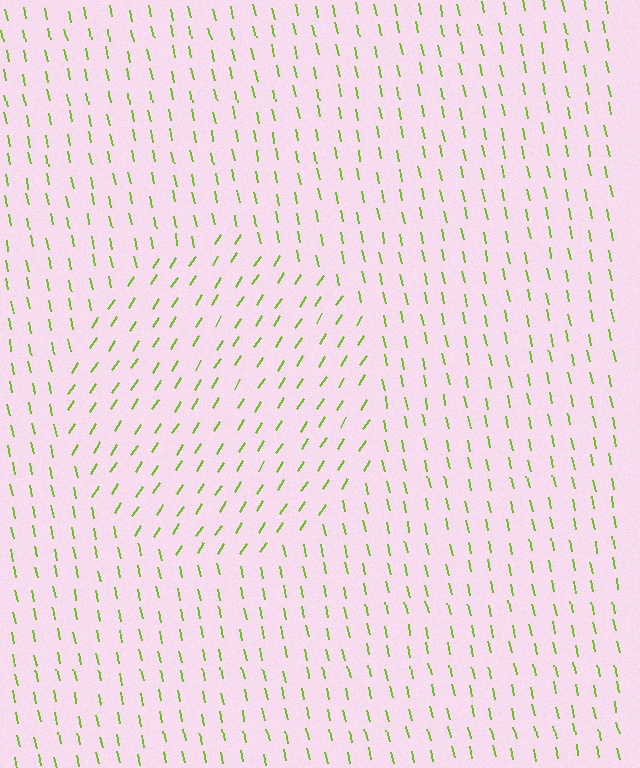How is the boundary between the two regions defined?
The boundary is defined purely by a change in line orientation (approximately 45 degrees difference). All lines are the same color and thickness.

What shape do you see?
I see a circle.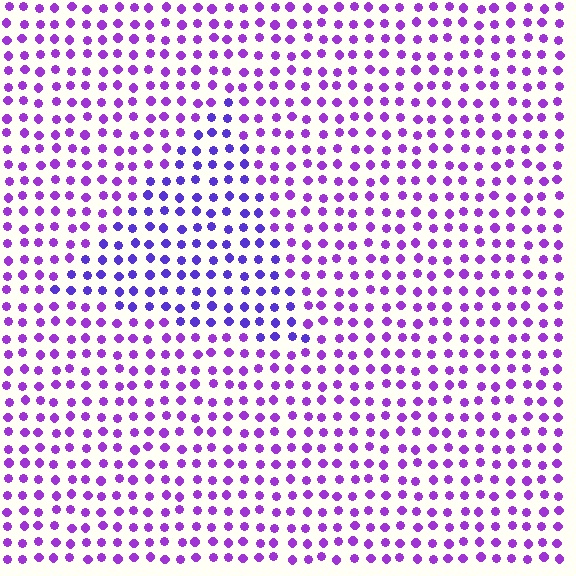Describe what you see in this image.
The image is filled with small purple elements in a uniform arrangement. A triangle-shaped region is visible where the elements are tinted to a slightly different hue, forming a subtle color boundary.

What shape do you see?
I see a triangle.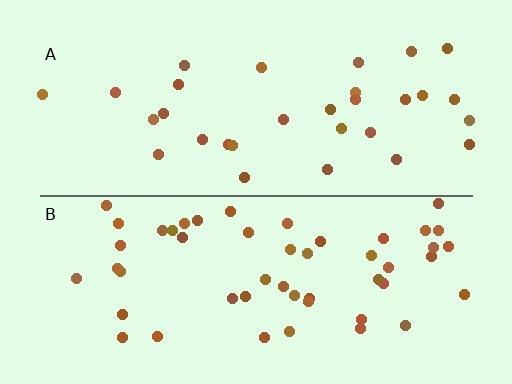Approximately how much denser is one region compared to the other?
Approximately 1.6× — region B over region A.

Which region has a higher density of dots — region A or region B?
B (the bottom).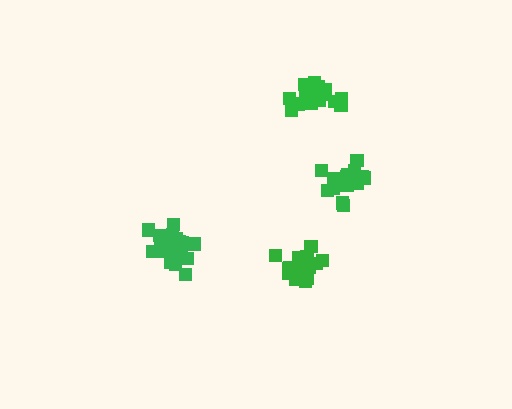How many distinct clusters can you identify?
There are 4 distinct clusters.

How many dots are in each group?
Group 1: 18 dots, Group 2: 17 dots, Group 3: 18 dots, Group 4: 18 dots (71 total).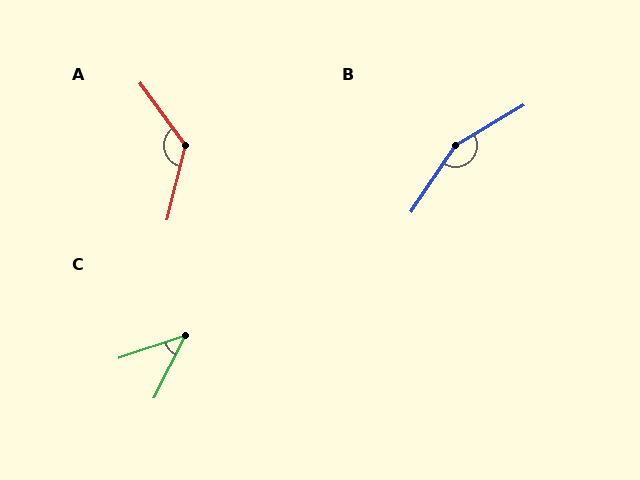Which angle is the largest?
B, at approximately 154 degrees.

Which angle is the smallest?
C, at approximately 45 degrees.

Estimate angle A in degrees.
Approximately 130 degrees.